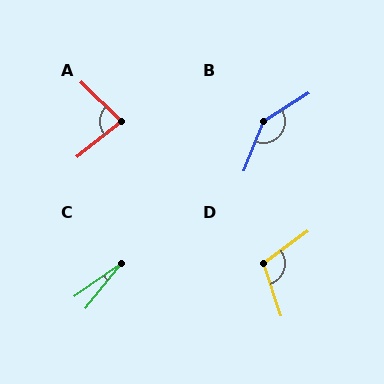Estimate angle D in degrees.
Approximately 108 degrees.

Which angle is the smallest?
C, at approximately 16 degrees.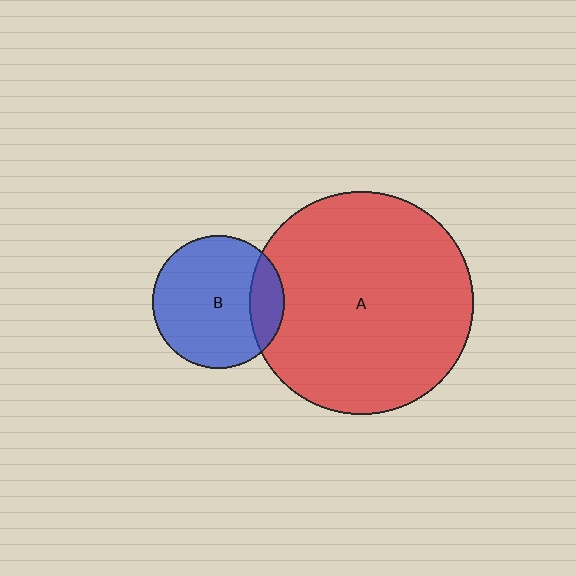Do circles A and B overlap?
Yes.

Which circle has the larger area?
Circle A (red).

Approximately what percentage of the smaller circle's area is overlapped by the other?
Approximately 20%.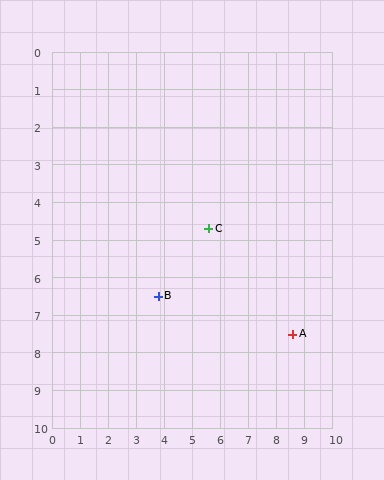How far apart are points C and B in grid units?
Points C and B are about 2.5 grid units apart.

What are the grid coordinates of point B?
Point B is at approximately (3.8, 6.5).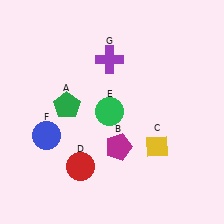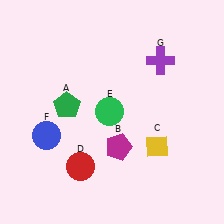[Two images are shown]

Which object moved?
The purple cross (G) moved right.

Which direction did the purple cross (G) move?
The purple cross (G) moved right.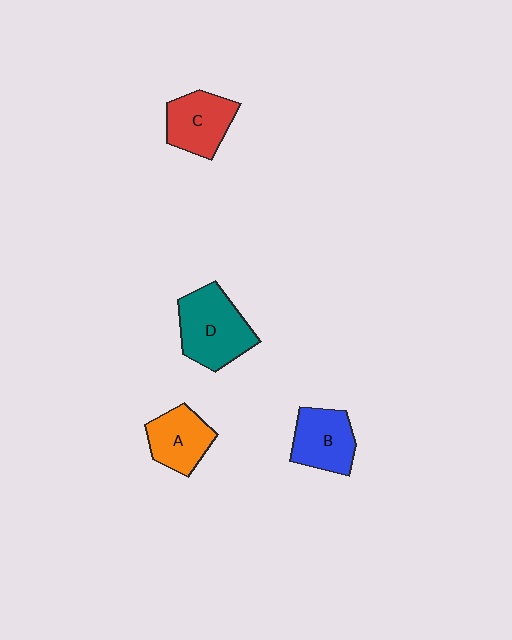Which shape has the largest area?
Shape D (teal).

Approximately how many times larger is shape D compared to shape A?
Approximately 1.4 times.